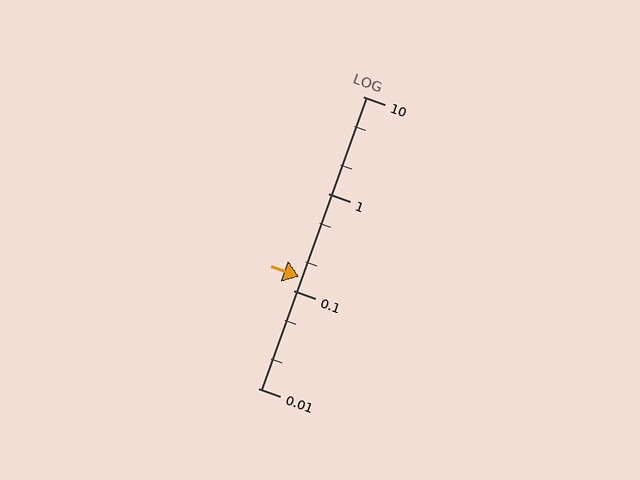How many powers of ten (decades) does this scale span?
The scale spans 3 decades, from 0.01 to 10.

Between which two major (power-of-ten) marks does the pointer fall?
The pointer is between 0.1 and 1.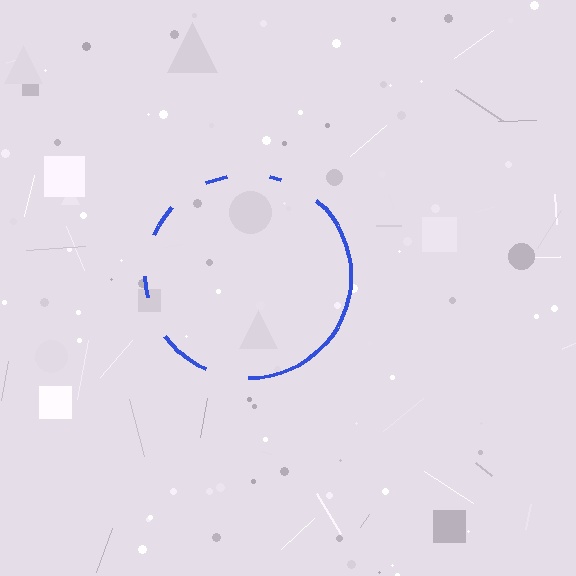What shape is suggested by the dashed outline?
The dashed outline suggests a circle.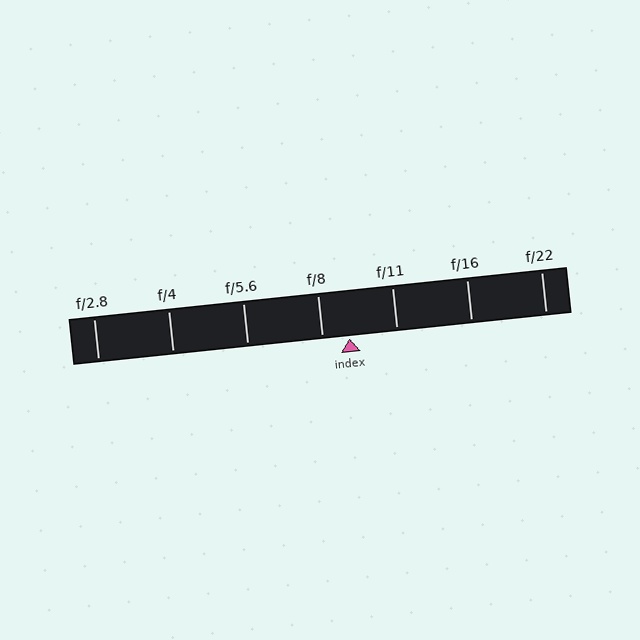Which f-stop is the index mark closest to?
The index mark is closest to f/8.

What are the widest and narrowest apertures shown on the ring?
The widest aperture shown is f/2.8 and the narrowest is f/22.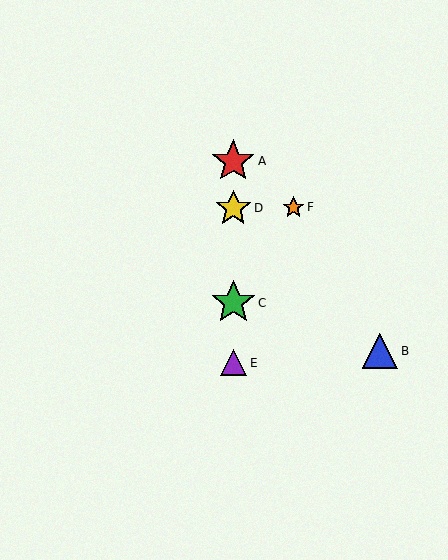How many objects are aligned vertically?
4 objects (A, C, D, E) are aligned vertically.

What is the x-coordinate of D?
Object D is at x≈233.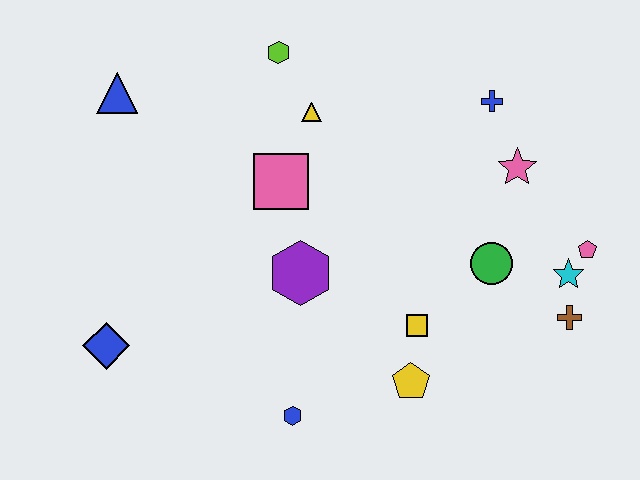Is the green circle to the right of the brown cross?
No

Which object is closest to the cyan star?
The pink pentagon is closest to the cyan star.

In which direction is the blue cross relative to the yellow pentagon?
The blue cross is above the yellow pentagon.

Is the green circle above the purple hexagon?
Yes